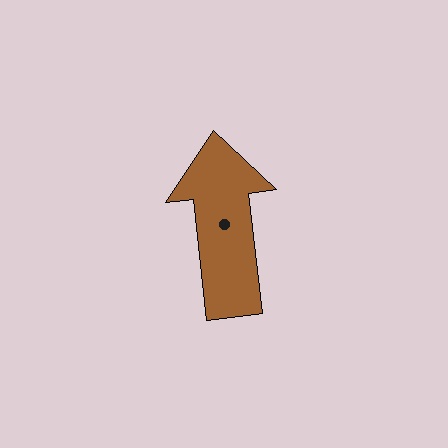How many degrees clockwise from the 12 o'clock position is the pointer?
Approximately 354 degrees.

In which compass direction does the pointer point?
North.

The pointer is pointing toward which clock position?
Roughly 12 o'clock.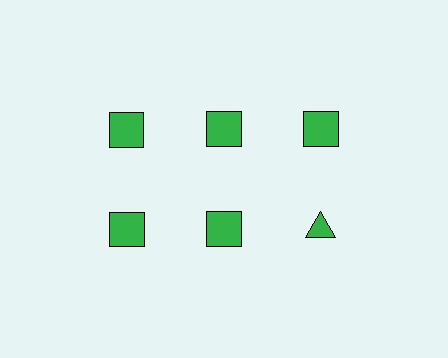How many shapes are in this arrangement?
There are 6 shapes arranged in a grid pattern.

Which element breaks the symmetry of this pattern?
The green triangle in the second row, center column breaks the symmetry. All other shapes are green squares.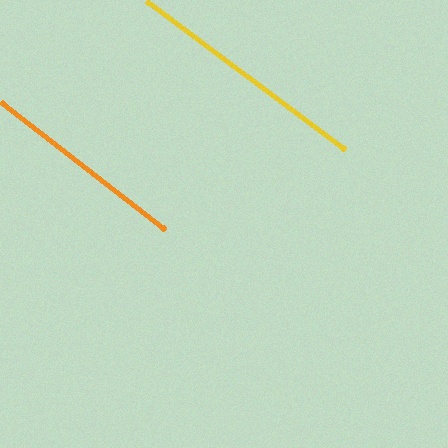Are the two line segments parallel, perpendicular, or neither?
Parallel — their directions differ by only 1.4°.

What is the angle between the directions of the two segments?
Approximately 1 degree.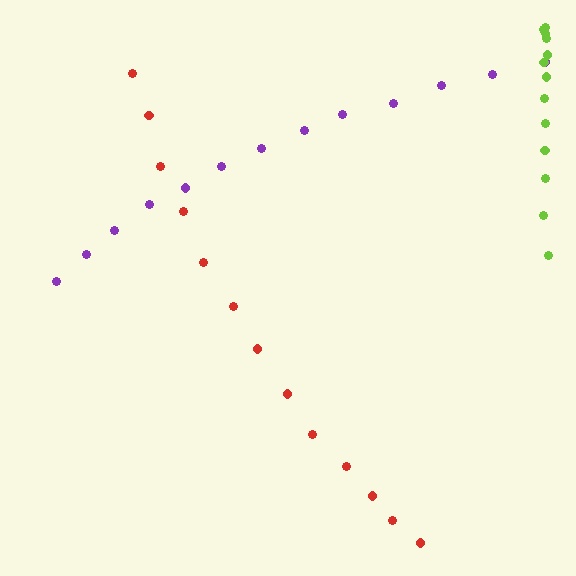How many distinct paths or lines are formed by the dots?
There are 3 distinct paths.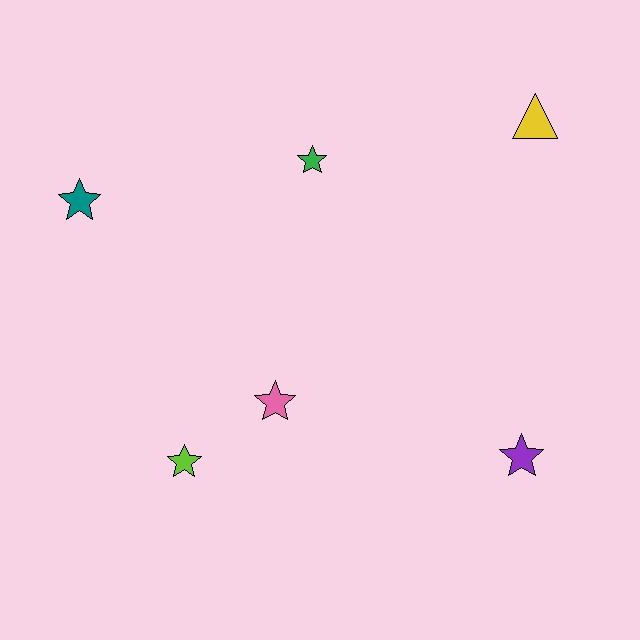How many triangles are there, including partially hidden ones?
There is 1 triangle.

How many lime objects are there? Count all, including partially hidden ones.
There is 1 lime object.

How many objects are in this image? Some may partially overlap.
There are 6 objects.